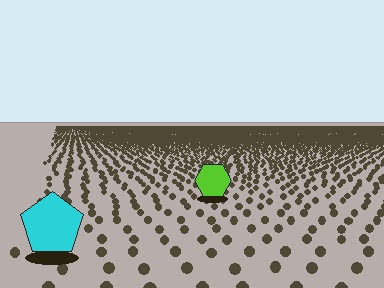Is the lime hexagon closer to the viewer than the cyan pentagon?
No. The cyan pentagon is closer — you can tell from the texture gradient: the ground texture is coarser near it.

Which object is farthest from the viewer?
The lime hexagon is farthest from the viewer. It appears smaller and the ground texture around it is denser.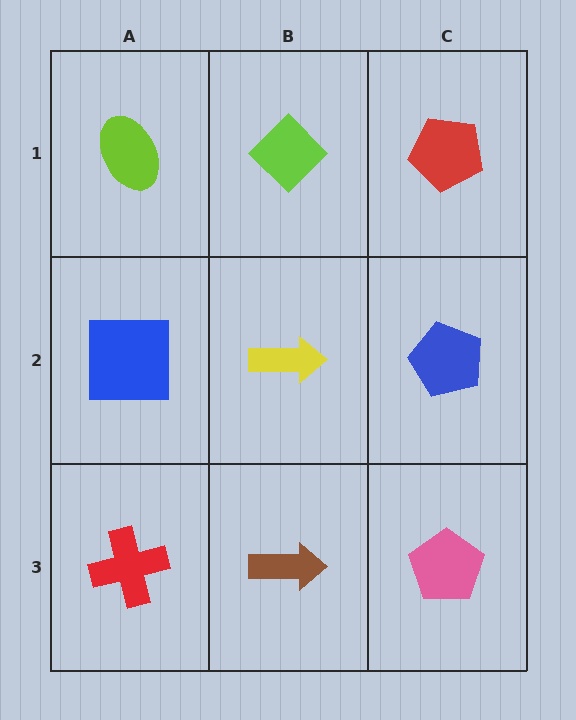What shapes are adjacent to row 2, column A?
A lime ellipse (row 1, column A), a red cross (row 3, column A), a yellow arrow (row 2, column B).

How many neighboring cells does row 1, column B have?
3.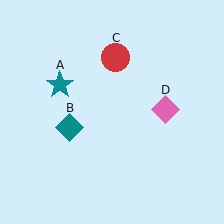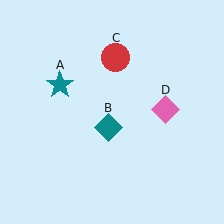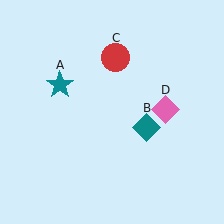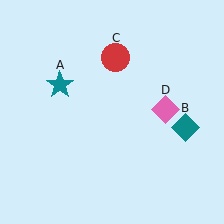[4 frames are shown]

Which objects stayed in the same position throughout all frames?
Teal star (object A) and red circle (object C) and pink diamond (object D) remained stationary.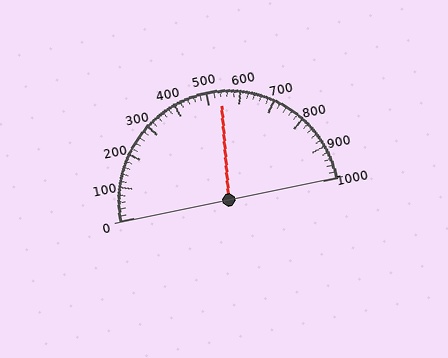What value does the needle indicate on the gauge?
The needle indicates approximately 540.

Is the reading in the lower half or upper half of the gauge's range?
The reading is in the upper half of the range (0 to 1000).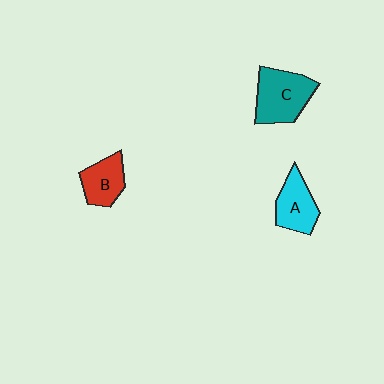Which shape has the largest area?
Shape C (teal).